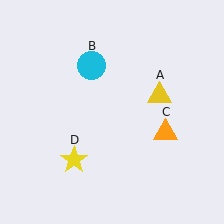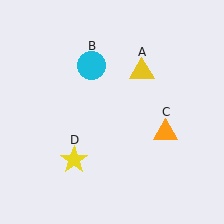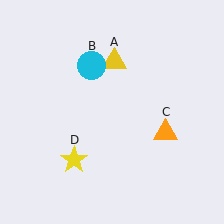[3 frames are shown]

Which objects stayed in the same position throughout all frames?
Cyan circle (object B) and orange triangle (object C) and yellow star (object D) remained stationary.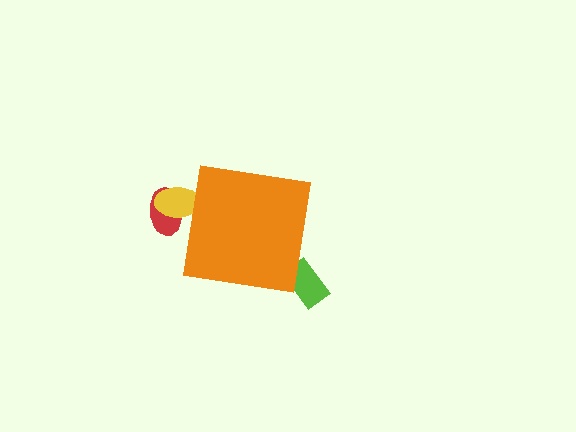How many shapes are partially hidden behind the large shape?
3 shapes are partially hidden.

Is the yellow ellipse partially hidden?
Yes, the yellow ellipse is partially hidden behind the orange square.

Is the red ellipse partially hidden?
Yes, the red ellipse is partially hidden behind the orange square.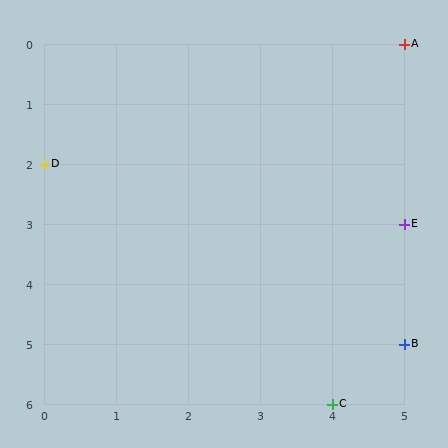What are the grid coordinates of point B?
Point B is at grid coordinates (5, 5).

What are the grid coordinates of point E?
Point E is at grid coordinates (5, 3).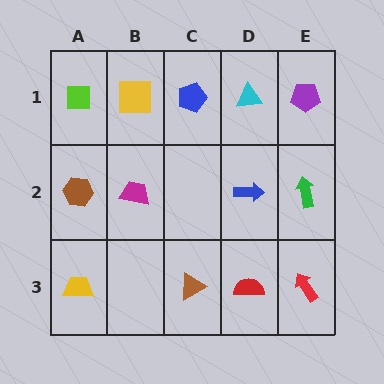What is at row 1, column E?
A purple pentagon.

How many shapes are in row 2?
4 shapes.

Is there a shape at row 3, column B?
No, that cell is empty.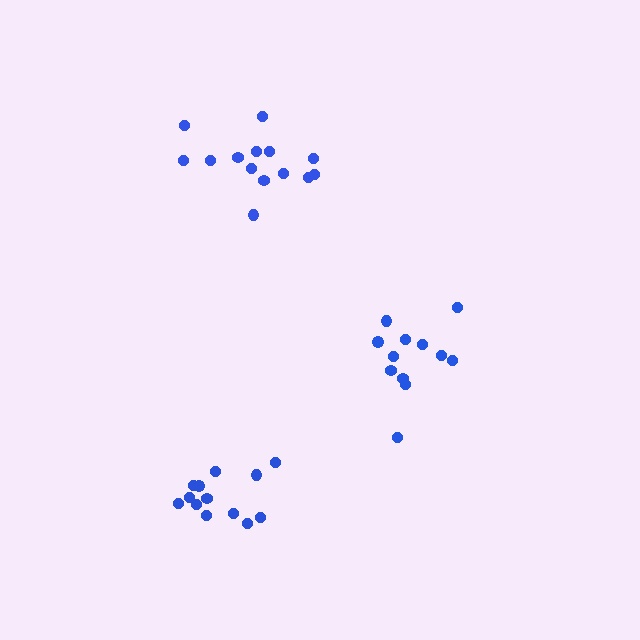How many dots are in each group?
Group 1: 14 dots, Group 2: 12 dots, Group 3: 13 dots (39 total).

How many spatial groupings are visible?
There are 3 spatial groupings.